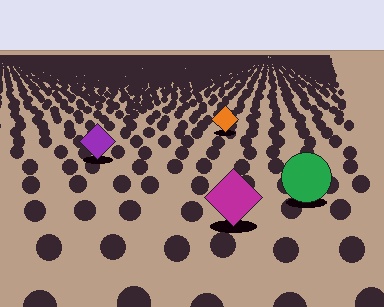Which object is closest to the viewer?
The magenta diamond is closest. The texture marks near it are larger and more spread out.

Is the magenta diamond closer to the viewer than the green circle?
Yes. The magenta diamond is closer — you can tell from the texture gradient: the ground texture is coarser near it.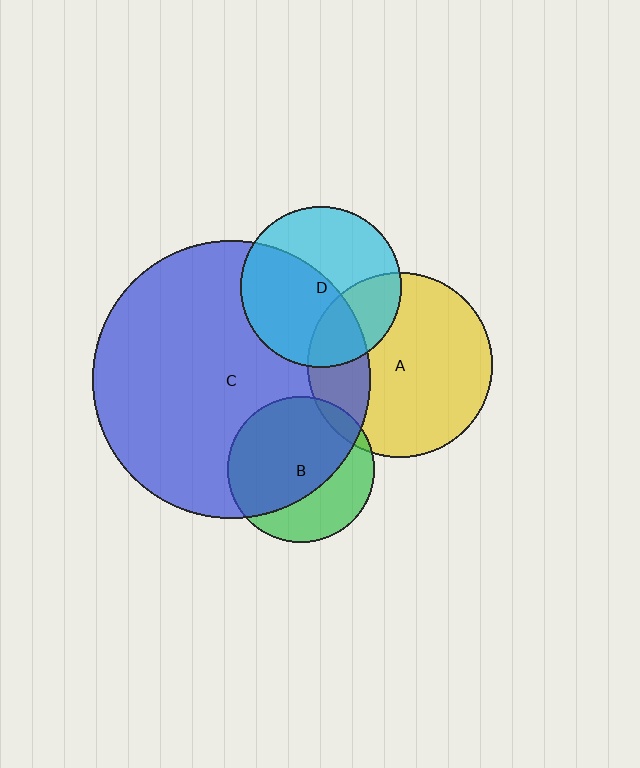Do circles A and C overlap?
Yes.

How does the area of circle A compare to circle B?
Approximately 1.6 times.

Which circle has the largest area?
Circle C (blue).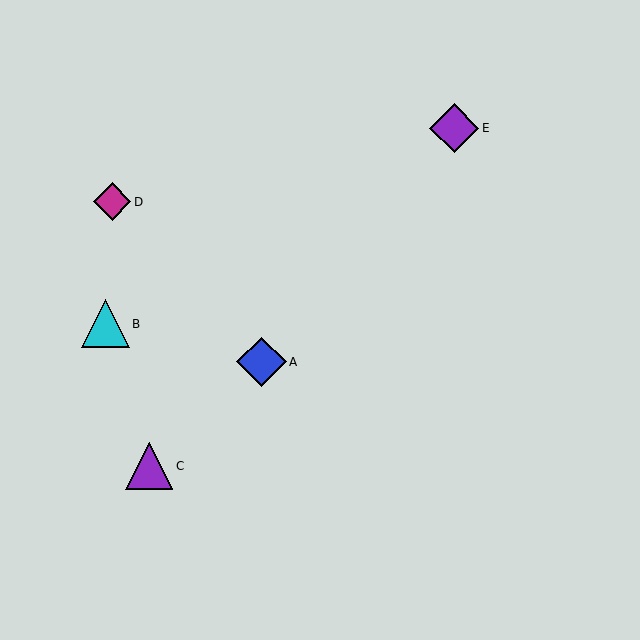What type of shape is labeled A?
Shape A is a blue diamond.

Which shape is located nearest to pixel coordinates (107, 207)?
The magenta diamond (labeled D) at (112, 202) is nearest to that location.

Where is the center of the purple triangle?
The center of the purple triangle is at (149, 466).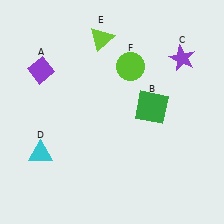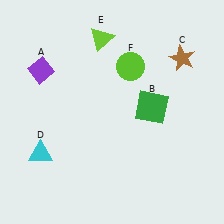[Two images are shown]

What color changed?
The star (C) changed from purple in Image 1 to brown in Image 2.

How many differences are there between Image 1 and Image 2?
There is 1 difference between the two images.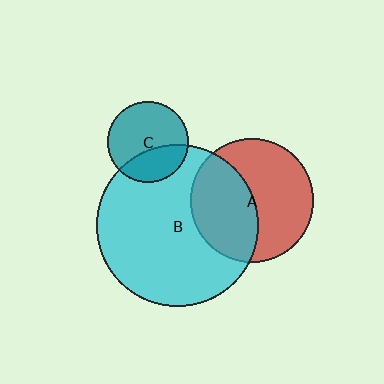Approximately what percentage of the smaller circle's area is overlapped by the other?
Approximately 35%.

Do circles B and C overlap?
Yes.